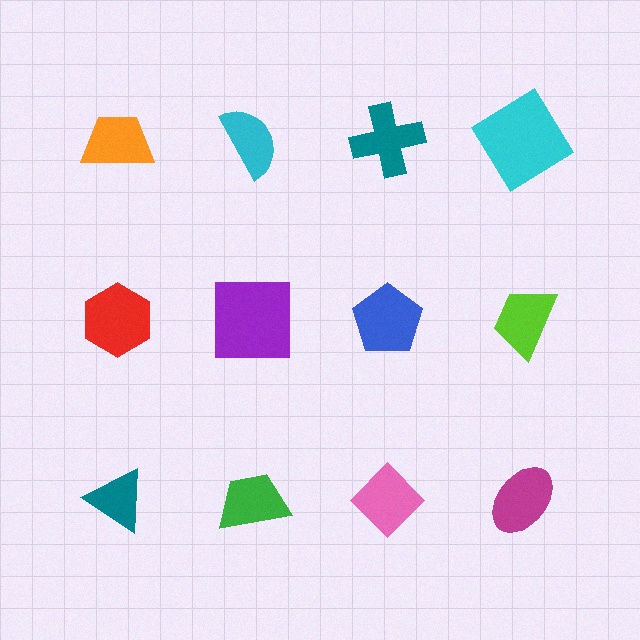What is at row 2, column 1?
A red hexagon.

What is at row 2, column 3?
A blue pentagon.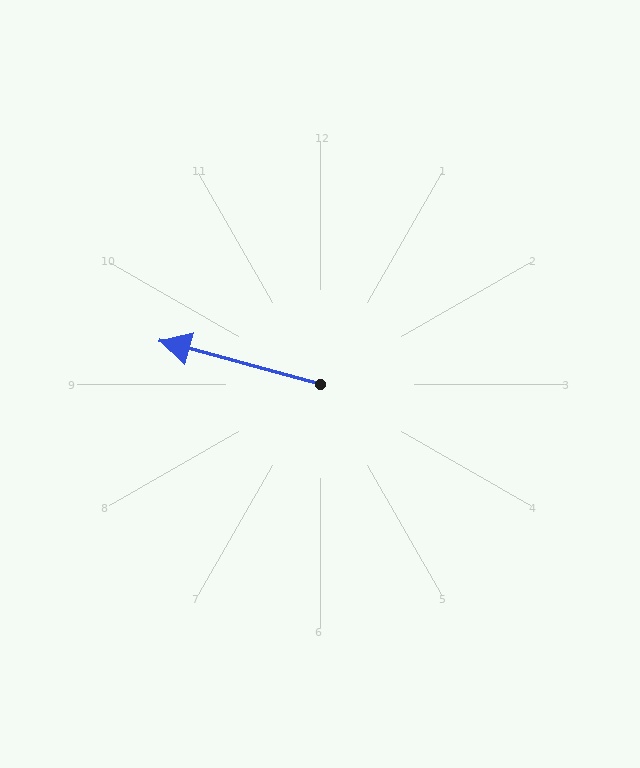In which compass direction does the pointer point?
West.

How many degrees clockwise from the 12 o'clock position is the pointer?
Approximately 285 degrees.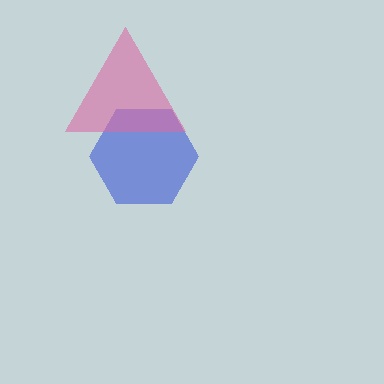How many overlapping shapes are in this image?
There are 2 overlapping shapes in the image.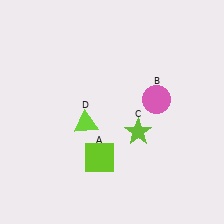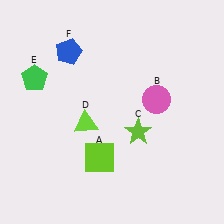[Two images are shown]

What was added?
A green pentagon (E), a blue pentagon (F) were added in Image 2.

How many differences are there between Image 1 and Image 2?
There are 2 differences between the two images.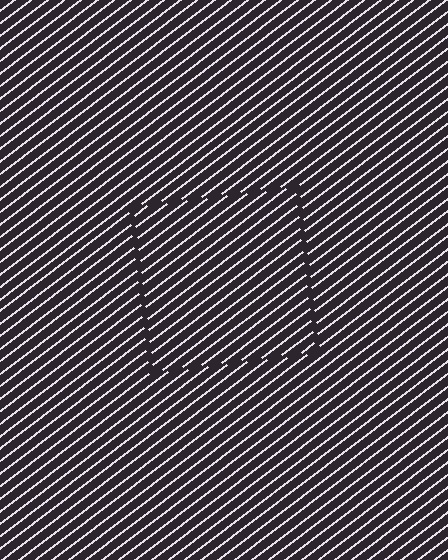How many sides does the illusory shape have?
4 sides — the line-ends trace a square.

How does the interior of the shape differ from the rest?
The interior of the shape contains the same grating, shifted by half a period — the contour is defined by the phase discontinuity where line-ends from the inner and outer gratings abut.